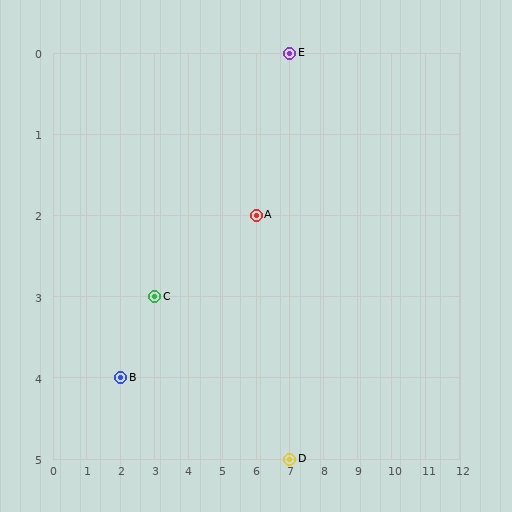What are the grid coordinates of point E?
Point E is at grid coordinates (7, 0).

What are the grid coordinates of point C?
Point C is at grid coordinates (3, 3).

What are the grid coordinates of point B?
Point B is at grid coordinates (2, 4).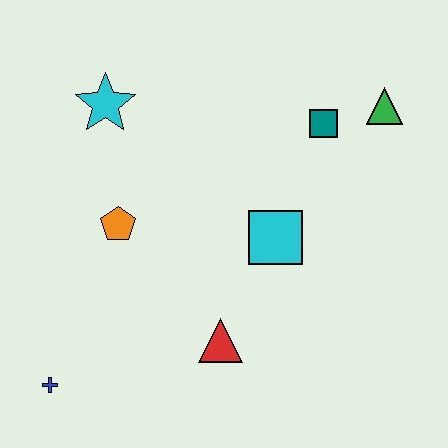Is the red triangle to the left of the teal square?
Yes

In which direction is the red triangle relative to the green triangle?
The red triangle is below the green triangle.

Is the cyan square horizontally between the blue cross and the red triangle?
No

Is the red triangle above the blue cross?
Yes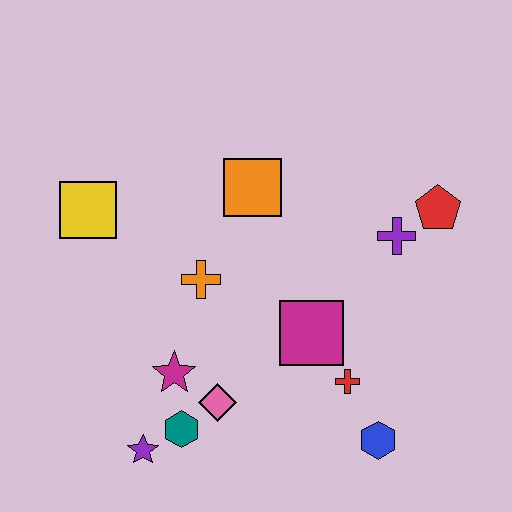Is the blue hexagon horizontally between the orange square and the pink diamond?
No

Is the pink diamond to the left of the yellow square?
No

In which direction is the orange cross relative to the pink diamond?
The orange cross is above the pink diamond.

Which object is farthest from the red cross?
The yellow square is farthest from the red cross.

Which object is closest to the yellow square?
The orange cross is closest to the yellow square.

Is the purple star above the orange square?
No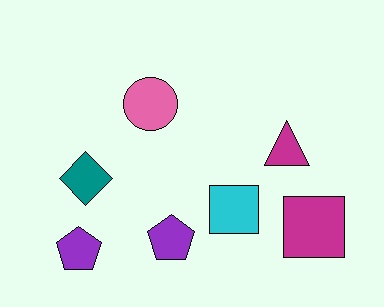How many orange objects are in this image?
There are no orange objects.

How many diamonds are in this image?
There is 1 diamond.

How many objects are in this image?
There are 7 objects.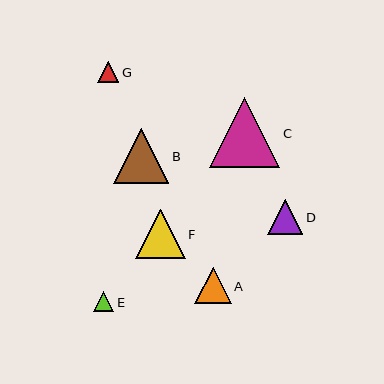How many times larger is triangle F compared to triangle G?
Triangle F is approximately 2.3 times the size of triangle G.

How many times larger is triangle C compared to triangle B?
Triangle C is approximately 1.3 times the size of triangle B.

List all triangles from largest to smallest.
From largest to smallest: C, B, F, A, D, G, E.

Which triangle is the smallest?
Triangle E is the smallest with a size of approximately 20 pixels.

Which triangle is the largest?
Triangle C is the largest with a size of approximately 70 pixels.